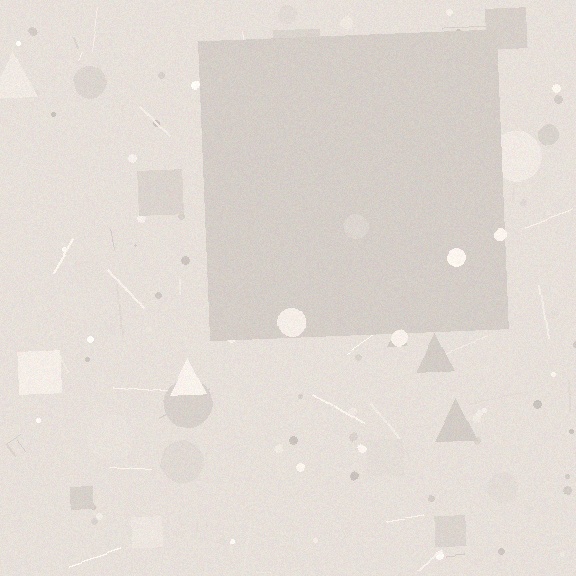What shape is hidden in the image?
A square is hidden in the image.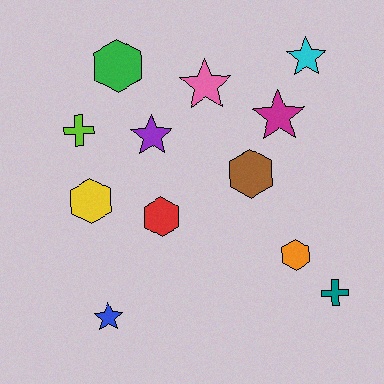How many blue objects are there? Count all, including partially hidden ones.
There is 1 blue object.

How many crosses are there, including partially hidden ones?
There are 2 crosses.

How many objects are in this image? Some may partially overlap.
There are 12 objects.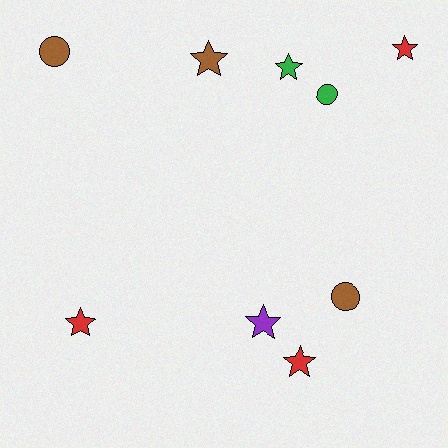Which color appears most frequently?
Red, with 3 objects.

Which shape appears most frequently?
Star, with 6 objects.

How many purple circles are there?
There are no purple circles.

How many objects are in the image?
There are 9 objects.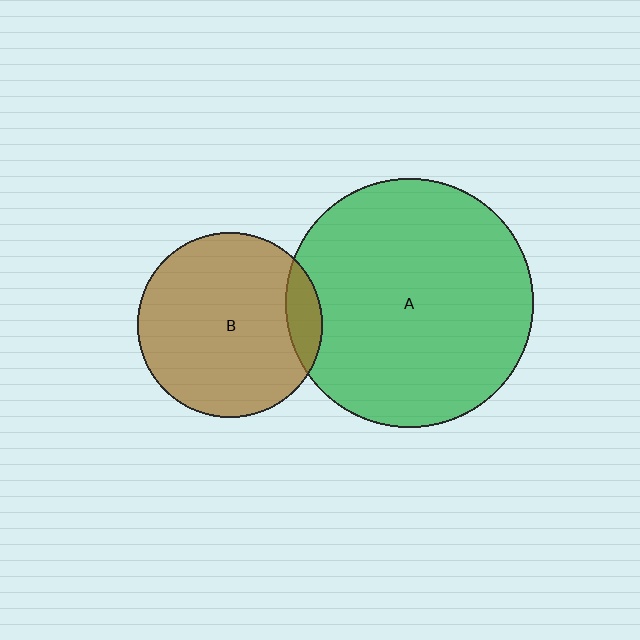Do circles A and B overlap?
Yes.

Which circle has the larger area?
Circle A (green).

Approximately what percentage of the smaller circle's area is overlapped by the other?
Approximately 10%.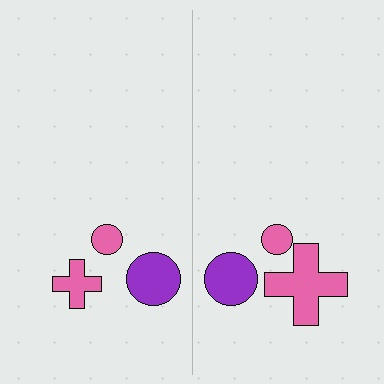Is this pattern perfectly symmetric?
No, the pattern is not perfectly symmetric. The pink cross on the right side has a different size than its mirror counterpart.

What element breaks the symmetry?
The pink cross on the right side has a different size than its mirror counterpart.